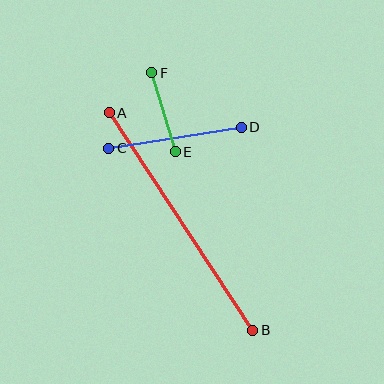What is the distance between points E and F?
The distance is approximately 82 pixels.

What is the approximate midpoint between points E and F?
The midpoint is at approximately (163, 112) pixels.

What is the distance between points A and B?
The distance is approximately 261 pixels.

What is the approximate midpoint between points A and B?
The midpoint is at approximately (181, 222) pixels.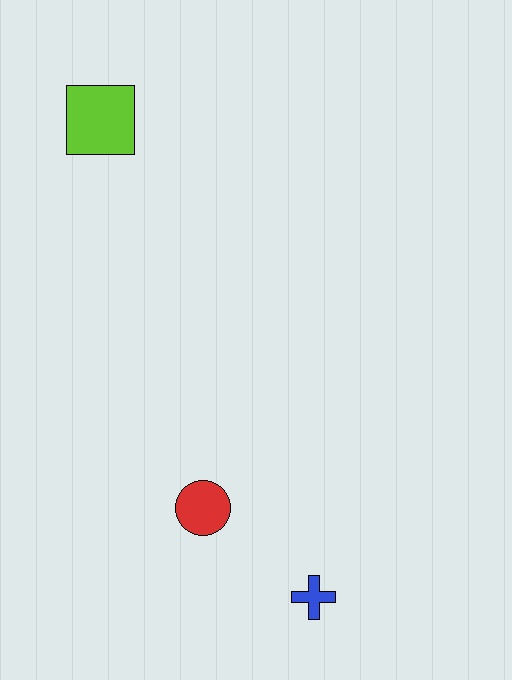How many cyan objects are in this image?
There are no cyan objects.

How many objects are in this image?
There are 3 objects.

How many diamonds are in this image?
There are no diamonds.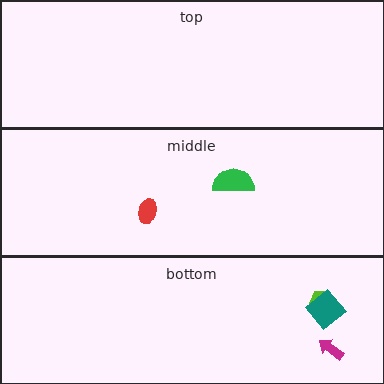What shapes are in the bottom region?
The magenta arrow, the lime trapezoid, the teal diamond.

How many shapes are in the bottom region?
3.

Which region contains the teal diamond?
The bottom region.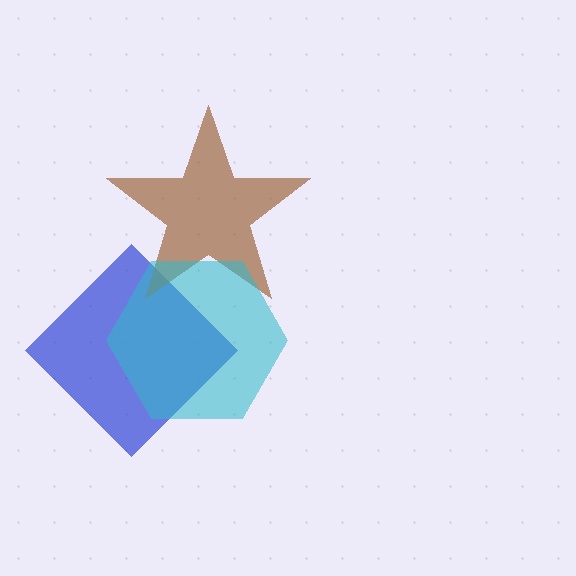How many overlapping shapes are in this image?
There are 3 overlapping shapes in the image.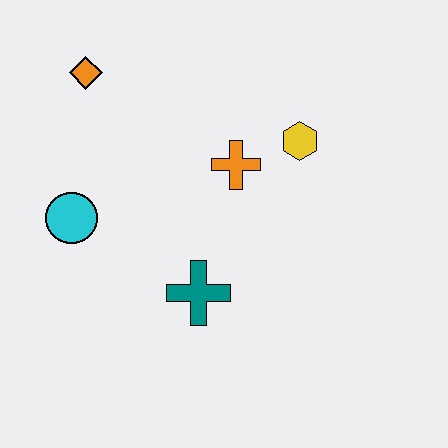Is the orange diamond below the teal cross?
No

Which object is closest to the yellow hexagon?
The orange cross is closest to the yellow hexagon.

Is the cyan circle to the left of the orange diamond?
Yes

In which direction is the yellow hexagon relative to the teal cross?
The yellow hexagon is above the teal cross.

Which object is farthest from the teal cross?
The orange diamond is farthest from the teal cross.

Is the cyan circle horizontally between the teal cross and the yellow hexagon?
No